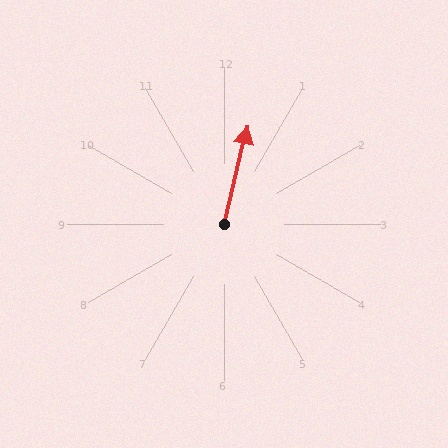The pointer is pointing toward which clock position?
Roughly 12 o'clock.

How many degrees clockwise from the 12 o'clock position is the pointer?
Approximately 14 degrees.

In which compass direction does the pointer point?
North.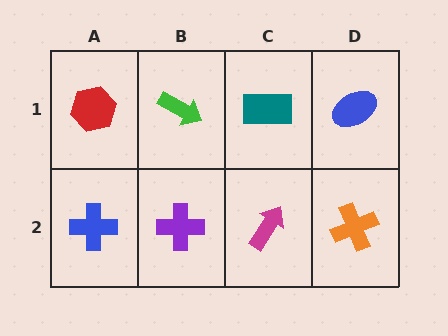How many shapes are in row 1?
4 shapes.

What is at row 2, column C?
A magenta arrow.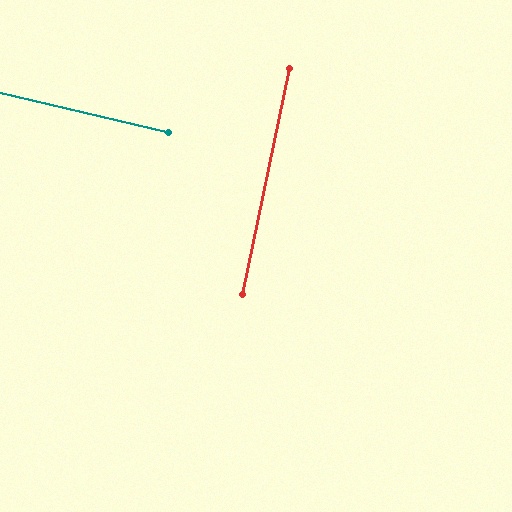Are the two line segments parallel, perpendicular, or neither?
Perpendicular — they meet at approximately 88°.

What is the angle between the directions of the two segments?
Approximately 88 degrees.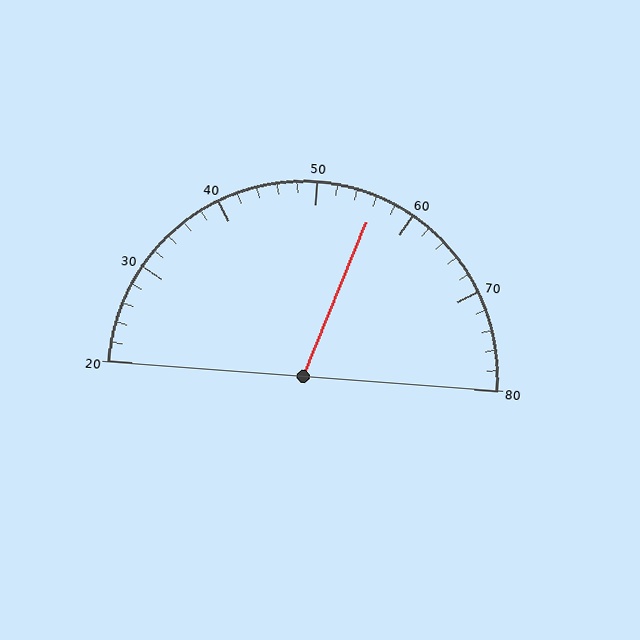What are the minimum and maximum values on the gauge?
The gauge ranges from 20 to 80.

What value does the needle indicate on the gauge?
The needle indicates approximately 56.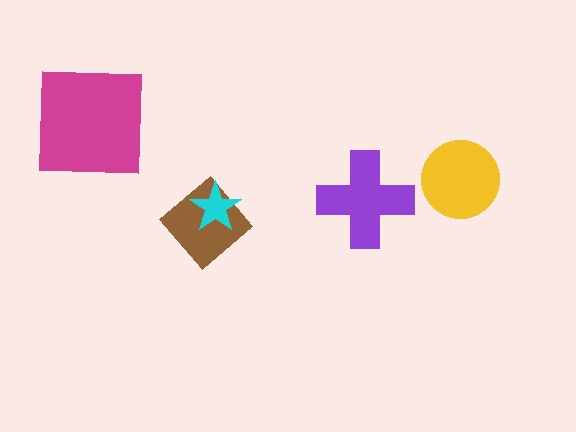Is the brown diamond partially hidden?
Yes, it is partially covered by another shape.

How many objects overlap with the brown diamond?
1 object overlaps with the brown diamond.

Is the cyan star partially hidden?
No, no other shape covers it.